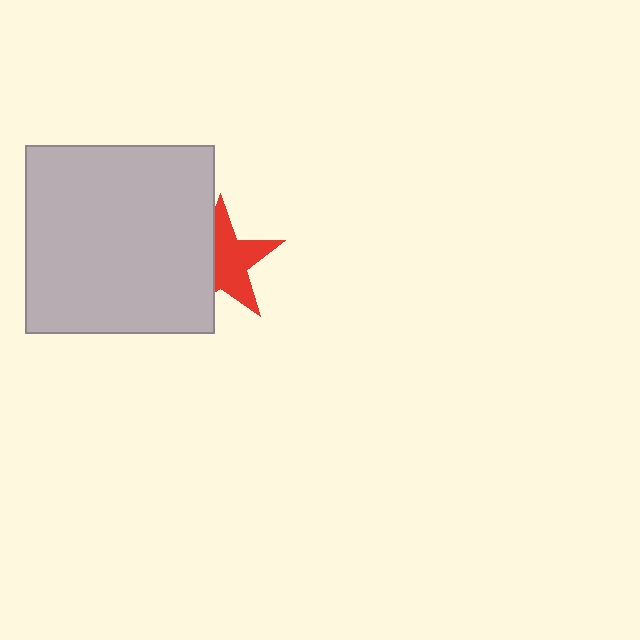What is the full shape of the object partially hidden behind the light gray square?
The partially hidden object is a red star.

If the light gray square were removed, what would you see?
You would see the complete red star.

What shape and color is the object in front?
The object in front is a light gray square.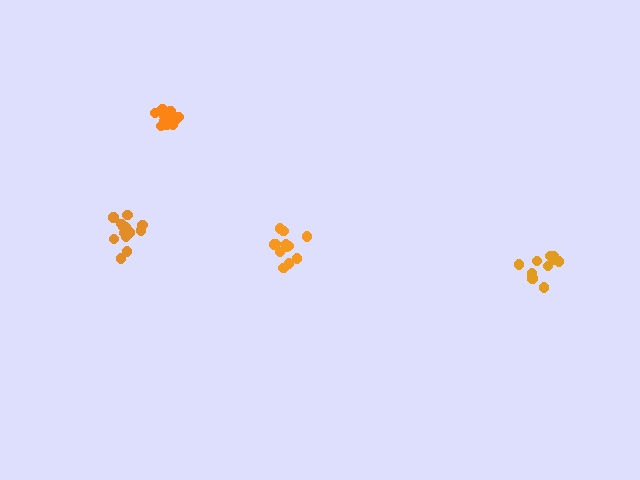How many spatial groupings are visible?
There are 4 spatial groupings.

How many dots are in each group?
Group 1: 12 dots, Group 2: 13 dots, Group 3: 10 dots, Group 4: 12 dots (47 total).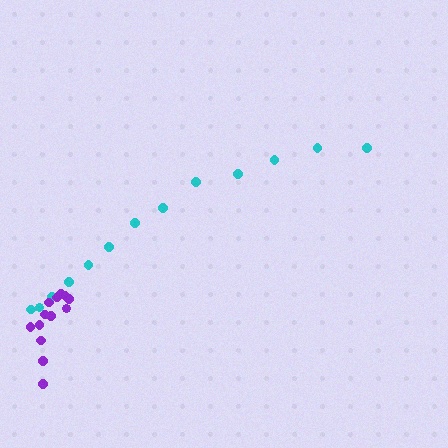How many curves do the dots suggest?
There are 2 distinct paths.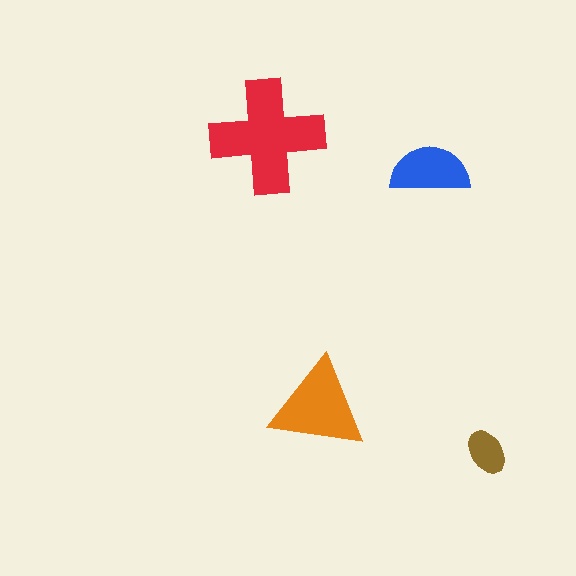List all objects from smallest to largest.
The brown ellipse, the blue semicircle, the orange triangle, the red cross.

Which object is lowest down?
The brown ellipse is bottommost.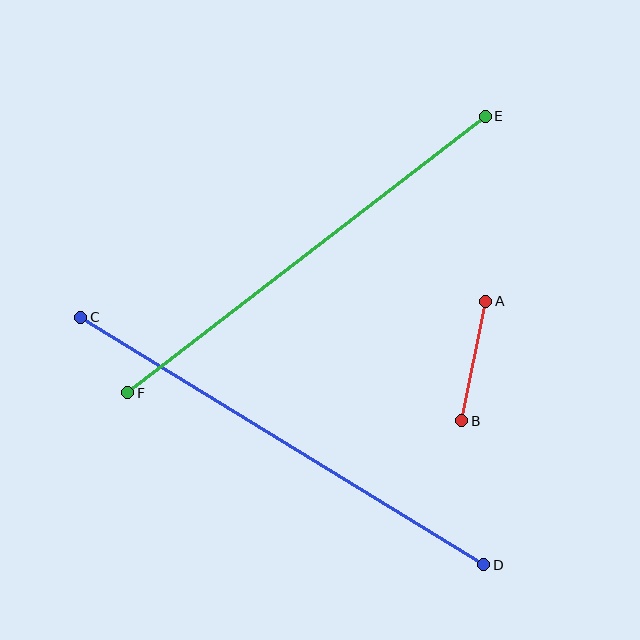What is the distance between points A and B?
The distance is approximately 122 pixels.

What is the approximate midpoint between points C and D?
The midpoint is at approximately (282, 441) pixels.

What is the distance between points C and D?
The distance is approximately 473 pixels.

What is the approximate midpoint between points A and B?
The midpoint is at approximately (474, 361) pixels.